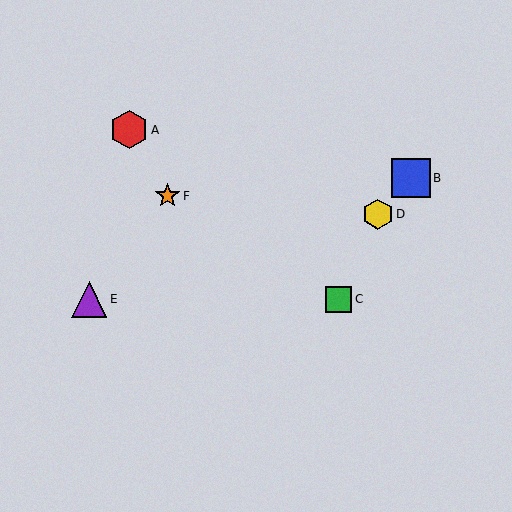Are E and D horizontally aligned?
No, E is at y≈299 and D is at y≈214.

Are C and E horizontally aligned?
Yes, both are at y≈299.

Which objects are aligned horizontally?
Objects C, E are aligned horizontally.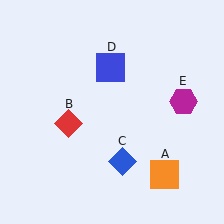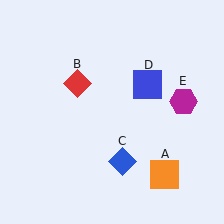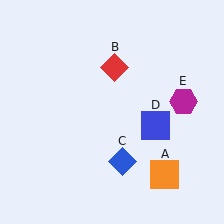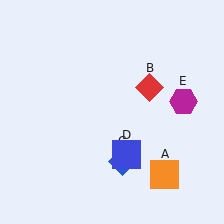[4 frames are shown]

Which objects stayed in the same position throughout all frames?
Orange square (object A) and blue diamond (object C) and magenta hexagon (object E) remained stationary.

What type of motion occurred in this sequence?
The red diamond (object B), blue square (object D) rotated clockwise around the center of the scene.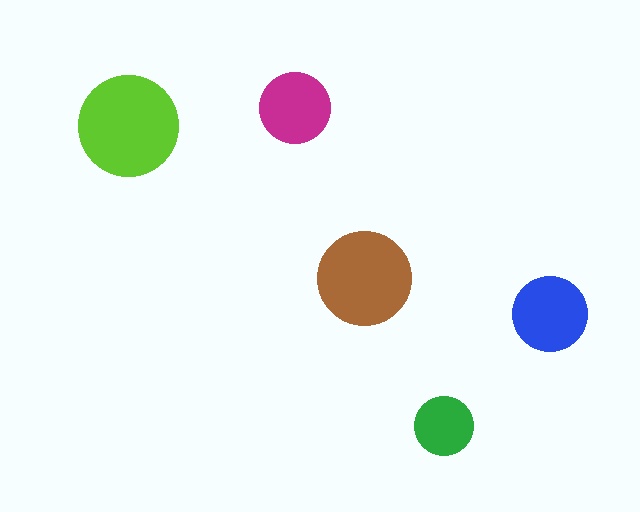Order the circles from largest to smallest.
the lime one, the brown one, the blue one, the magenta one, the green one.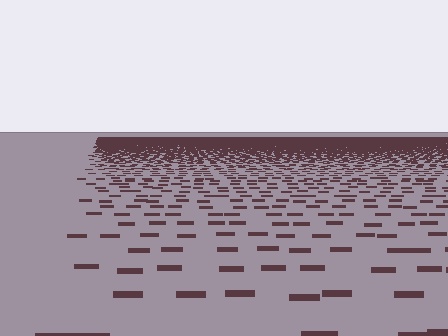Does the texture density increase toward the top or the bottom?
Density increases toward the top.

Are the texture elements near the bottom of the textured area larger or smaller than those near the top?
Larger. Near the bottom, elements are closer to the viewer and appear at a bigger on-screen size.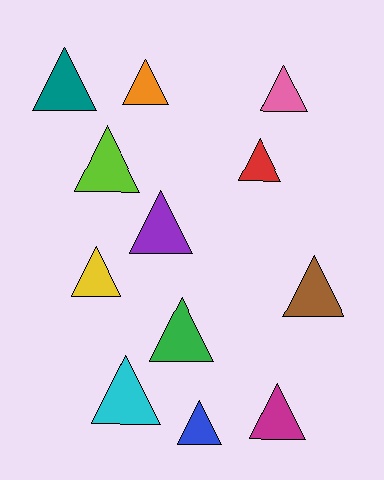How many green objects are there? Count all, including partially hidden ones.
There is 1 green object.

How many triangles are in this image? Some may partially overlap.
There are 12 triangles.